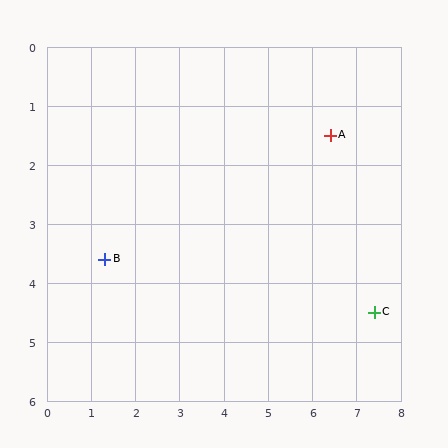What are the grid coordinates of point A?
Point A is at approximately (6.4, 1.5).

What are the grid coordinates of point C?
Point C is at approximately (7.4, 4.5).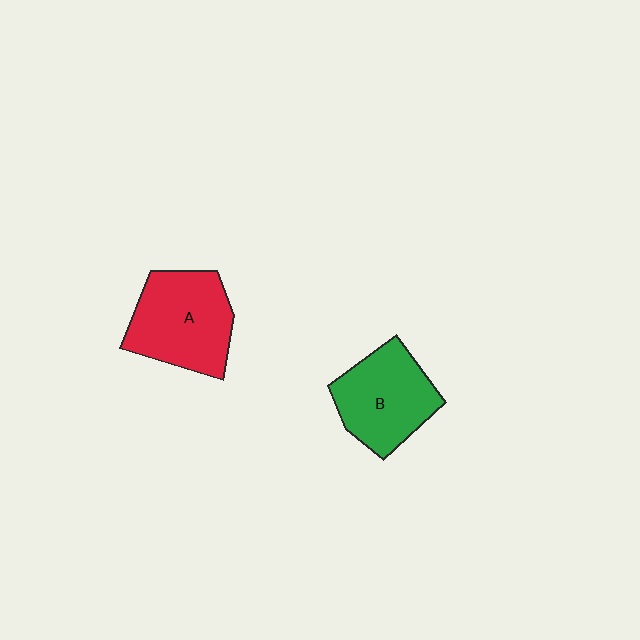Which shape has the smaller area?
Shape B (green).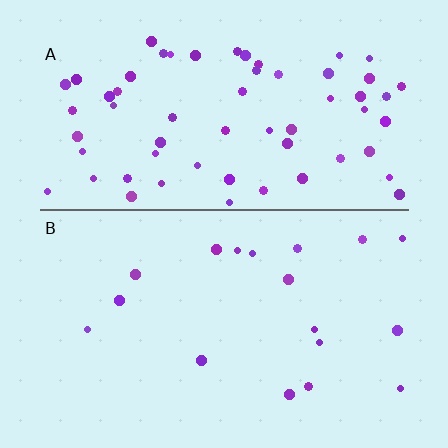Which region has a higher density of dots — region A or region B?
A (the top).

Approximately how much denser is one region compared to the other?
Approximately 3.5× — region A over region B.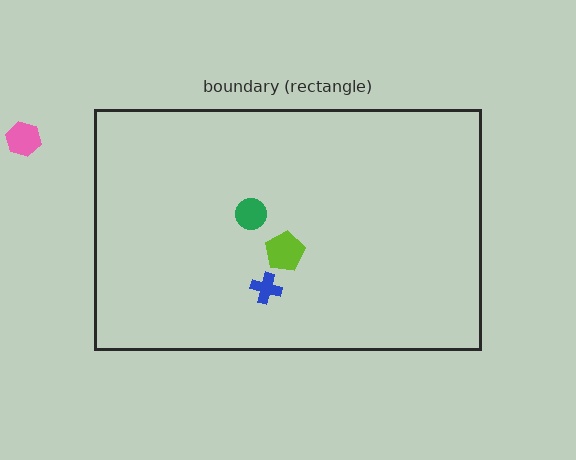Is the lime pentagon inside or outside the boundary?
Inside.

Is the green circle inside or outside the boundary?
Inside.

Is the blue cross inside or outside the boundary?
Inside.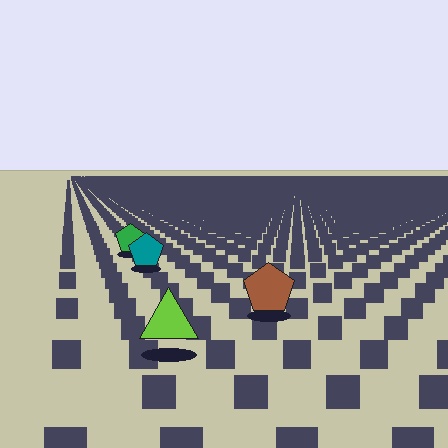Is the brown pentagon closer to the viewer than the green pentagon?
Yes. The brown pentagon is closer — you can tell from the texture gradient: the ground texture is coarser near it.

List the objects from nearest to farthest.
From nearest to farthest: the lime triangle, the brown pentagon, the teal pentagon, the green pentagon.